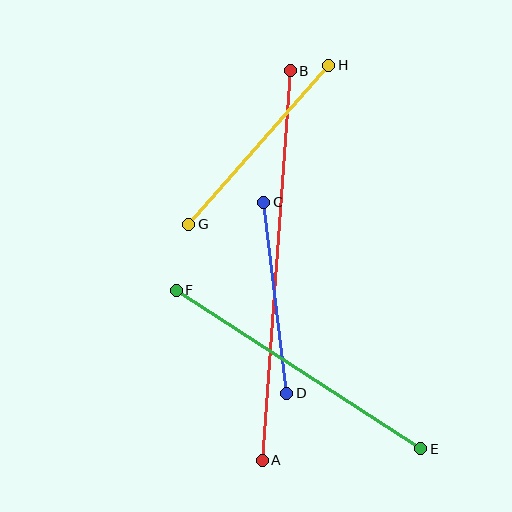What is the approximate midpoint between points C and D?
The midpoint is at approximately (275, 298) pixels.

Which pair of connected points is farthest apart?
Points A and B are farthest apart.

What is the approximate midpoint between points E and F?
The midpoint is at approximately (299, 369) pixels.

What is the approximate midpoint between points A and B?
The midpoint is at approximately (276, 266) pixels.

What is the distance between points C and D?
The distance is approximately 192 pixels.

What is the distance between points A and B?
The distance is approximately 391 pixels.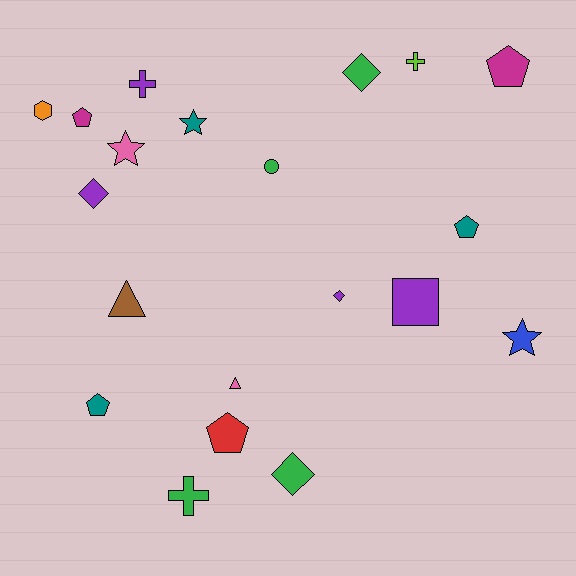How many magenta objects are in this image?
There are 2 magenta objects.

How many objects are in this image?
There are 20 objects.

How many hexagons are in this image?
There is 1 hexagon.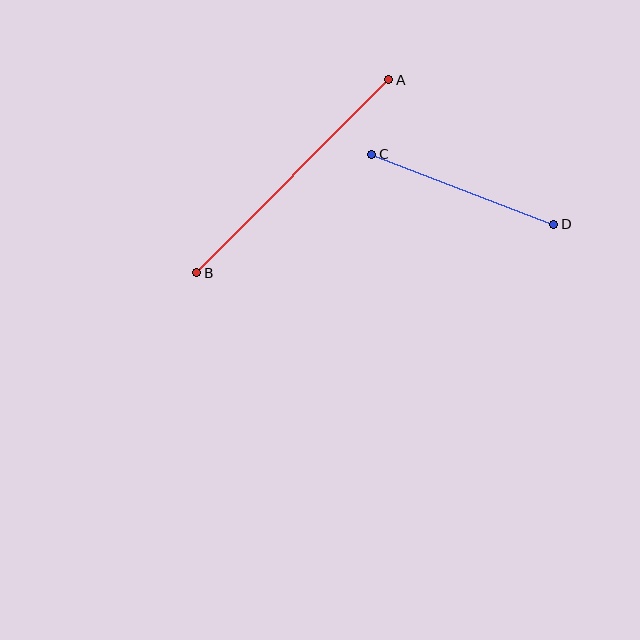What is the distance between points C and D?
The distance is approximately 195 pixels.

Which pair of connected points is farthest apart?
Points A and B are farthest apart.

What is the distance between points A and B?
The distance is approximately 272 pixels.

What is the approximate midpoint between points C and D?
The midpoint is at approximately (463, 189) pixels.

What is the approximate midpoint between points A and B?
The midpoint is at approximately (293, 176) pixels.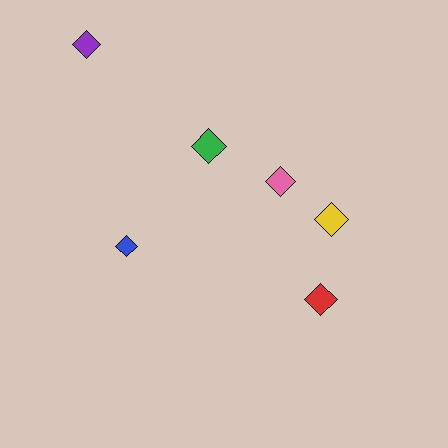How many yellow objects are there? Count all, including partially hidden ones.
There is 1 yellow object.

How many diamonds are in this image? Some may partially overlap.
There are 6 diamonds.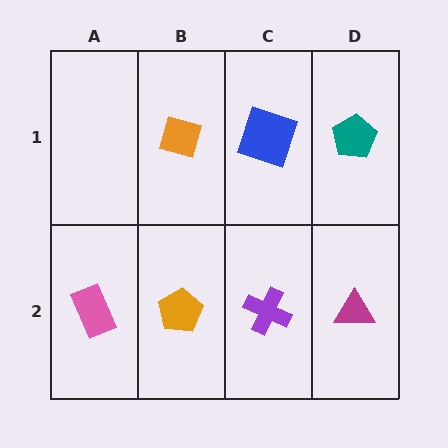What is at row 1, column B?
An orange diamond.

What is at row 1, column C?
A blue square.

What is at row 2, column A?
A pink rectangle.